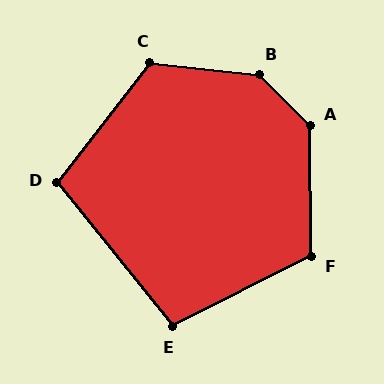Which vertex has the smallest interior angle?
E, at approximately 102 degrees.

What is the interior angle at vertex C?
Approximately 122 degrees (obtuse).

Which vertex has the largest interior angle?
B, at approximately 141 degrees.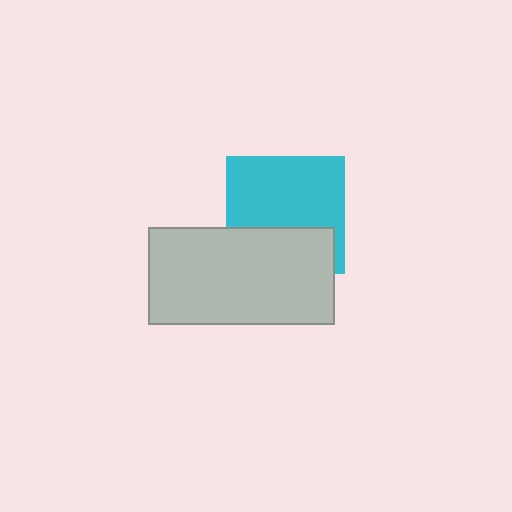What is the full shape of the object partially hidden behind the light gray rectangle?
The partially hidden object is a cyan square.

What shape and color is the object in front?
The object in front is a light gray rectangle.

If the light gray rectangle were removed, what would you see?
You would see the complete cyan square.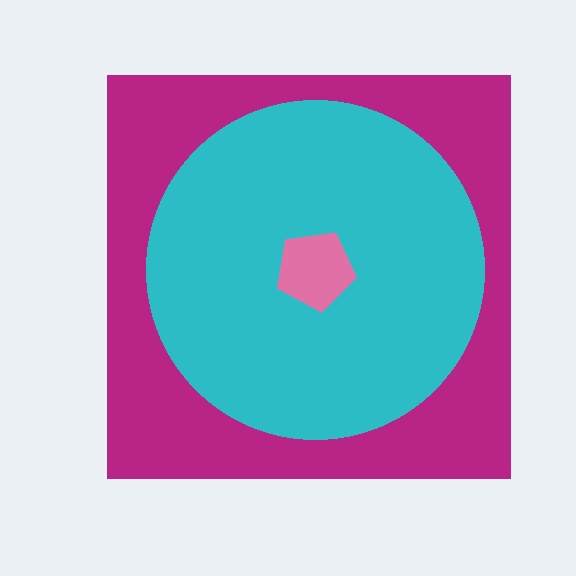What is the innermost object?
The pink pentagon.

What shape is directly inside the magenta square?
The cyan circle.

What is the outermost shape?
The magenta square.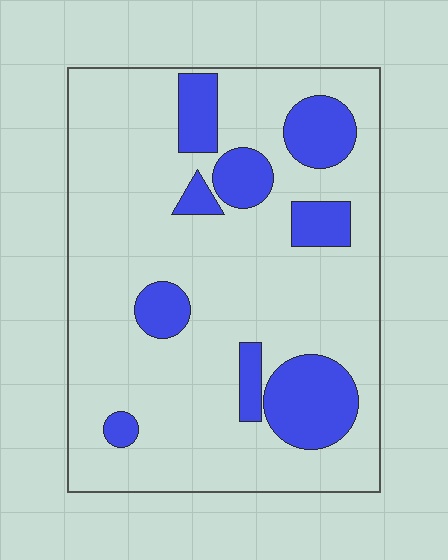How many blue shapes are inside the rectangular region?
9.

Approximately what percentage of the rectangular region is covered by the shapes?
Approximately 20%.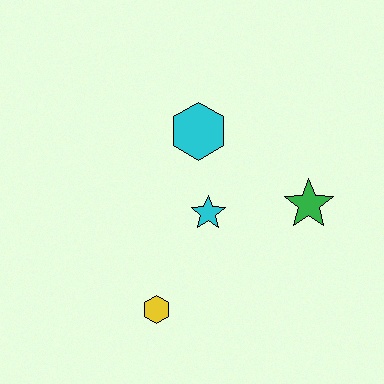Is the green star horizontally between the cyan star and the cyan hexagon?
No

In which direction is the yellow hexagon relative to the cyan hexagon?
The yellow hexagon is below the cyan hexagon.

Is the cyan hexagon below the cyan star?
No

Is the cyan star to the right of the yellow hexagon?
Yes